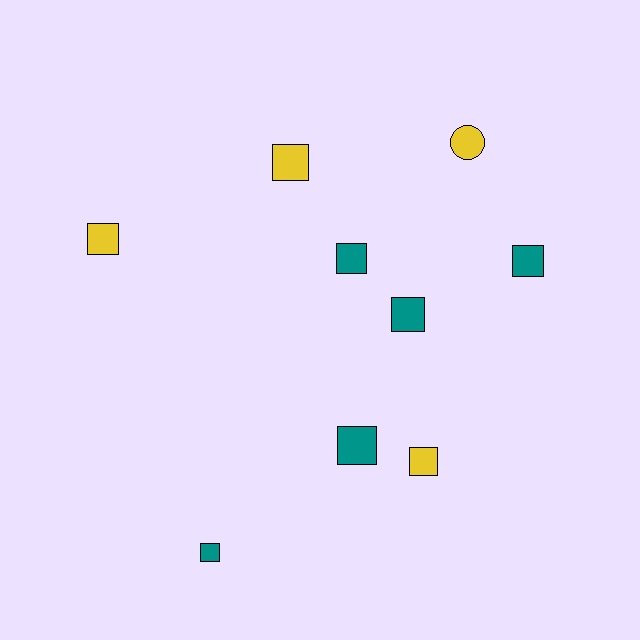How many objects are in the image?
There are 9 objects.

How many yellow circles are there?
There is 1 yellow circle.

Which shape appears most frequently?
Square, with 8 objects.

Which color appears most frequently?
Teal, with 5 objects.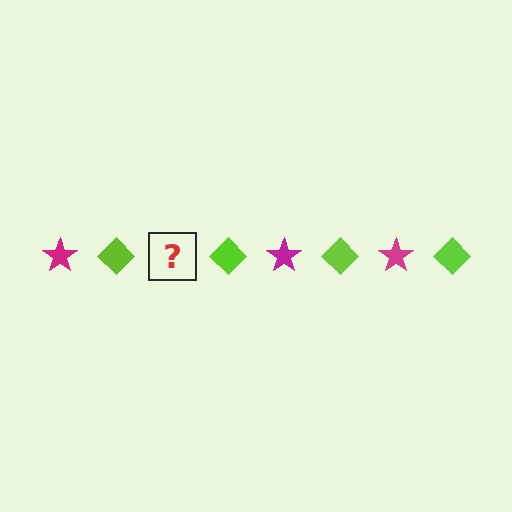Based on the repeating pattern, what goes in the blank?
The blank should be a magenta star.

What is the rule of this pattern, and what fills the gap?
The rule is that the pattern alternates between magenta star and lime diamond. The gap should be filled with a magenta star.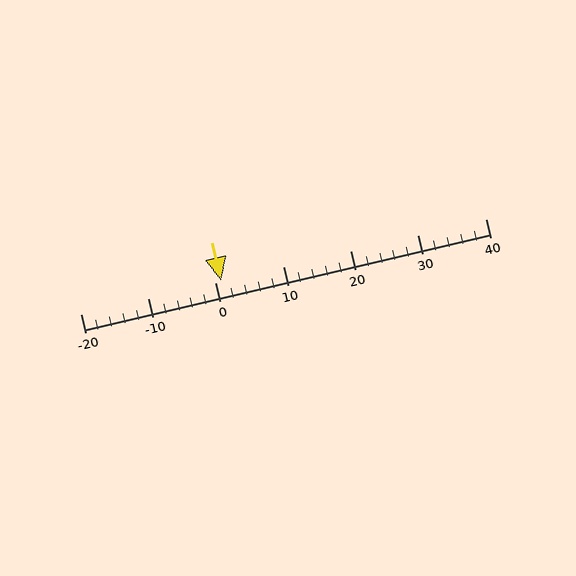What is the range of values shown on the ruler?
The ruler shows values from -20 to 40.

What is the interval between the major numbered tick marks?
The major tick marks are spaced 10 units apart.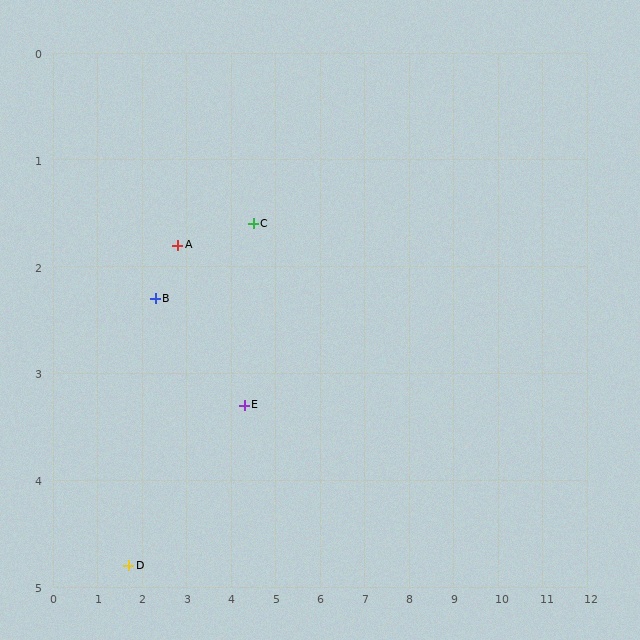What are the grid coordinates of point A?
Point A is at approximately (2.8, 1.8).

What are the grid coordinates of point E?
Point E is at approximately (4.3, 3.3).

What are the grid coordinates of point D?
Point D is at approximately (1.7, 4.8).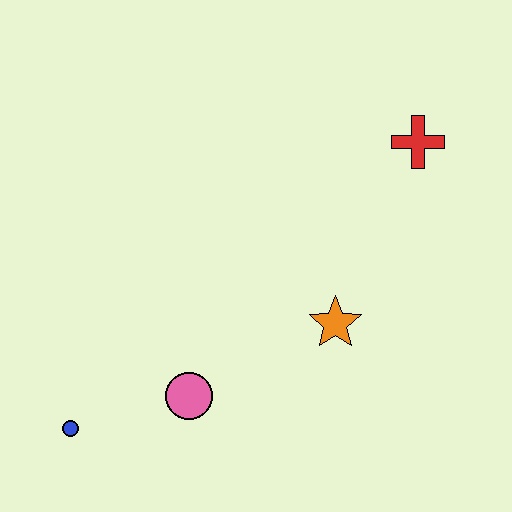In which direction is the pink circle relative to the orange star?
The pink circle is to the left of the orange star.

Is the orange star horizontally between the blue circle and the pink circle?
No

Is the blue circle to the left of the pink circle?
Yes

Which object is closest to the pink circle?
The blue circle is closest to the pink circle.